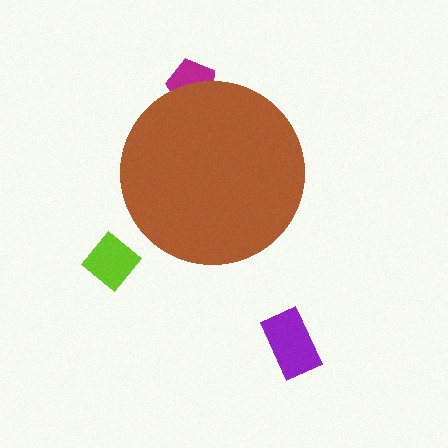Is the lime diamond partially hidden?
No, the lime diamond is fully visible.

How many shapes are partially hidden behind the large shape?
1 shape is partially hidden.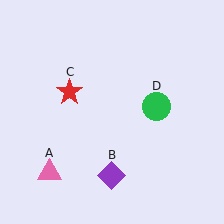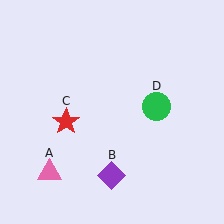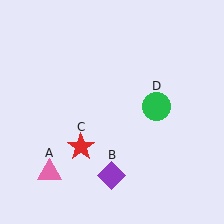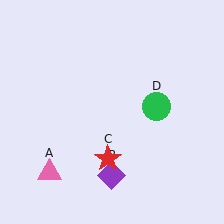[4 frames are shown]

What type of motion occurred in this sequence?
The red star (object C) rotated counterclockwise around the center of the scene.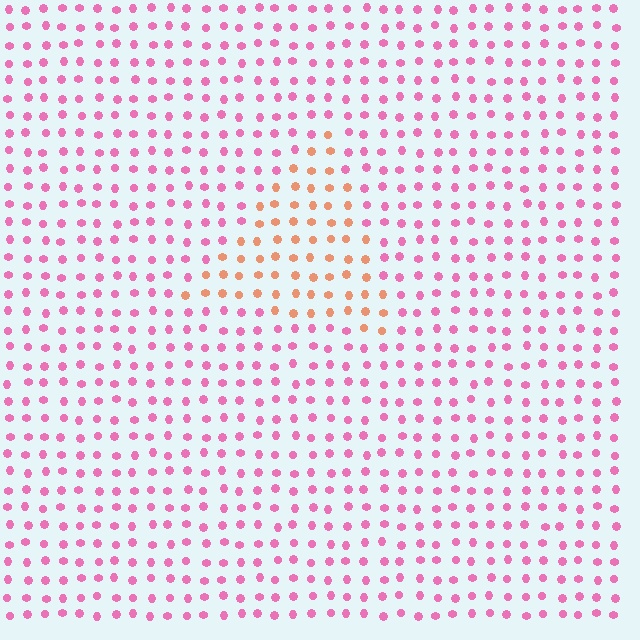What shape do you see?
I see a triangle.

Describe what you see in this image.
The image is filled with small pink elements in a uniform arrangement. A triangle-shaped region is visible where the elements are tinted to a slightly different hue, forming a subtle color boundary.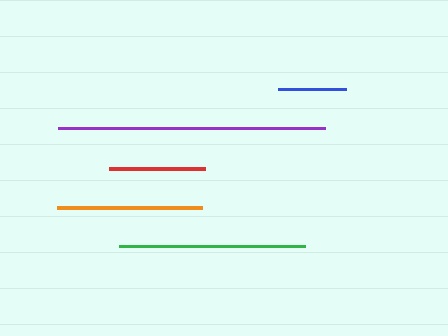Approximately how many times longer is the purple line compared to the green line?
The purple line is approximately 1.4 times the length of the green line.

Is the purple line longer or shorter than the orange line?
The purple line is longer than the orange line.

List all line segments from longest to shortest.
From longest to shortest: purple, green, orange, red, blue.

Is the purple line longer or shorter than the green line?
The purple line is longer than the green line.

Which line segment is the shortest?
The blue line is the shortest at approximately 68 pixels.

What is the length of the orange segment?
The orange segment is approximately 145 pixels long.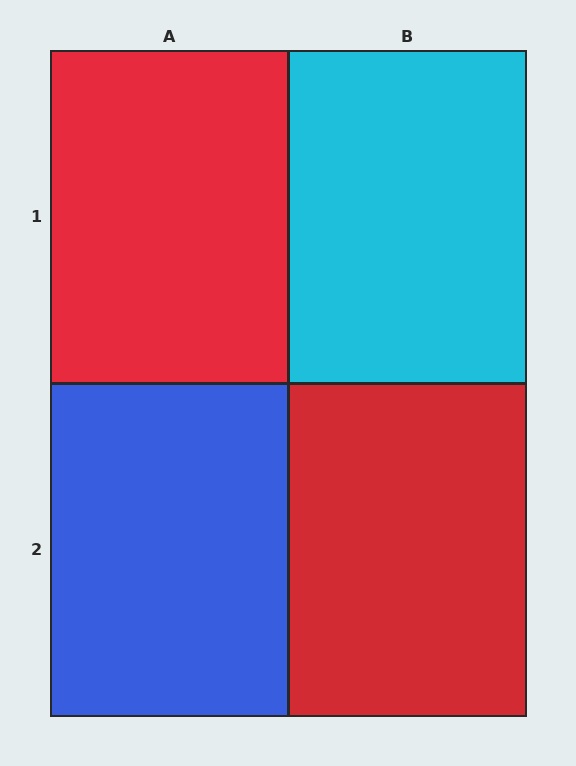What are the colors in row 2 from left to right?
Blue, red.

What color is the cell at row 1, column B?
Cyan.